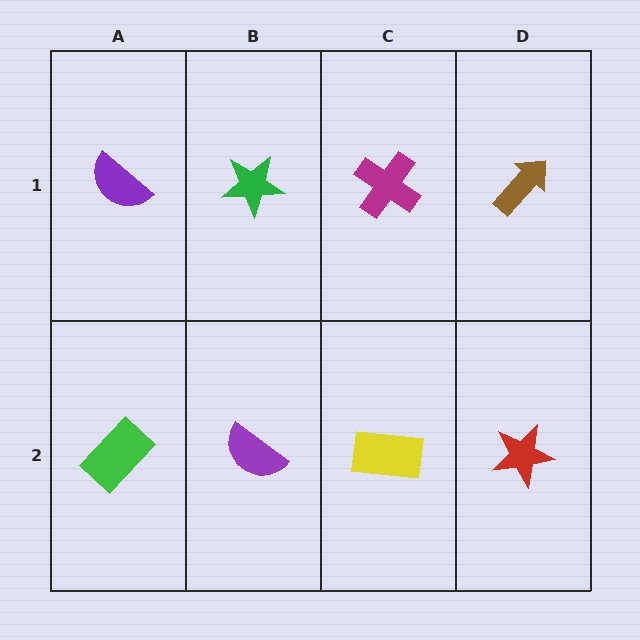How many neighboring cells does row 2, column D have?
2.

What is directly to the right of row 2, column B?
A yellow rectangle.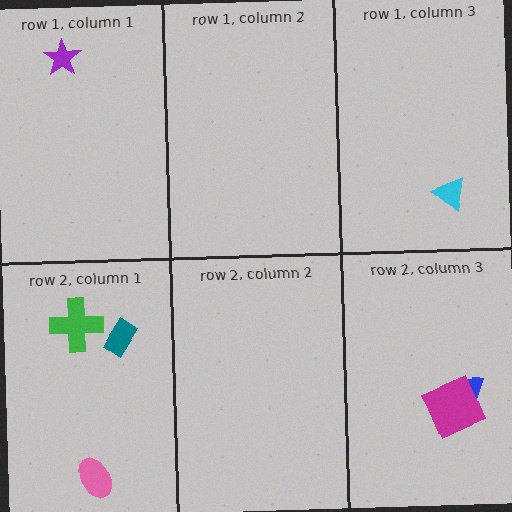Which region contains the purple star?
The row 1, column 1 region.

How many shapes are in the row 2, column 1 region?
3.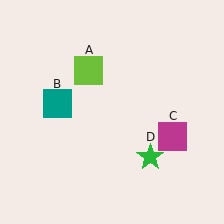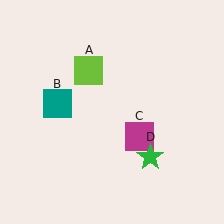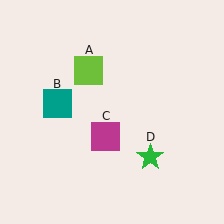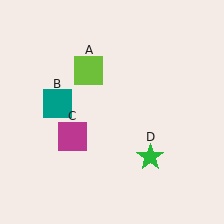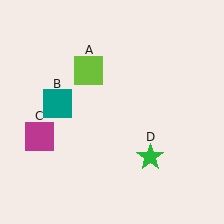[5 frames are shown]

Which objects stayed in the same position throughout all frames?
Lime square (object A) and teal square (object B) and green star (object D) remained stationary.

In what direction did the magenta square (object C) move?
The magenta square (object C) moved left.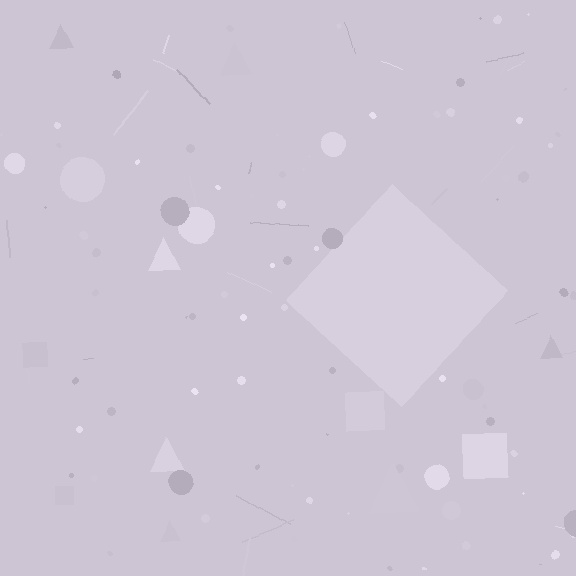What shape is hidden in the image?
A diamond is hidden in the image.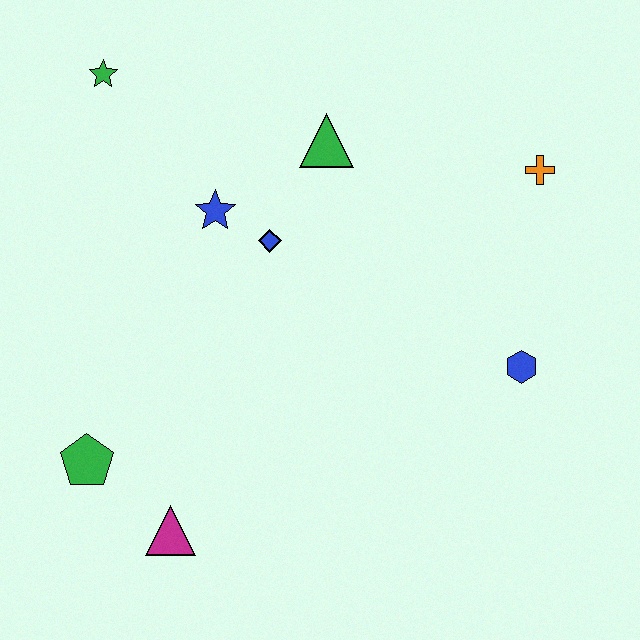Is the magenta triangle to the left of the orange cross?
Yes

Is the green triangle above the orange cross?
Yes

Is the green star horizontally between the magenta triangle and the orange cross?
No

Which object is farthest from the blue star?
The blue hexagon is farthest from the blue star.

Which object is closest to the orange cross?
The blue hexagon is closest to the orange cross.